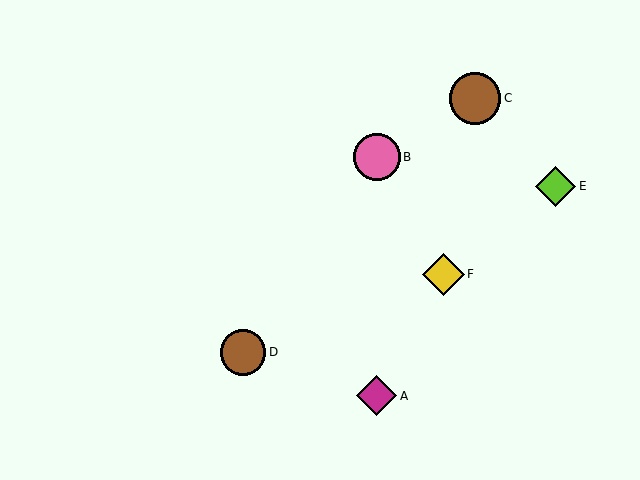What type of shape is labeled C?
Shape C is a brown circle.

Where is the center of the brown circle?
The center of the brown circle is at (475, 98).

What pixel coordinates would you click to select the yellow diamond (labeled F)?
Click at (443, 274) to select the yellow diamond F.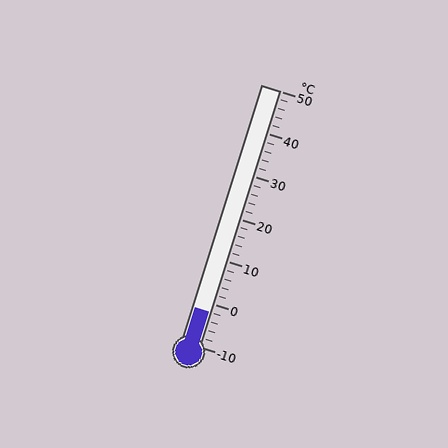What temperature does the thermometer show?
The thermometer shows approximately -2°C.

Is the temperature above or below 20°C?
The temperature is below 20°C.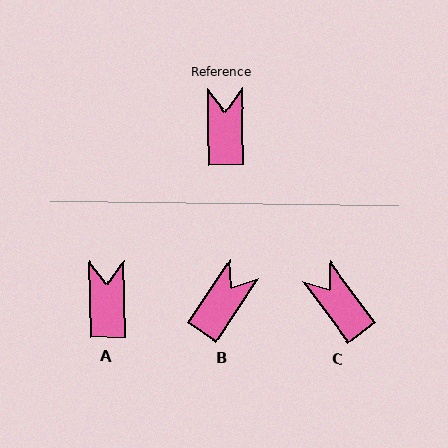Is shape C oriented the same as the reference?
No, it is off by about 35 degrees.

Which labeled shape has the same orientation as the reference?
A.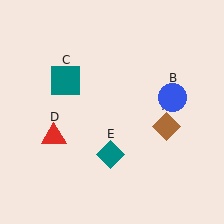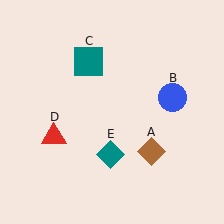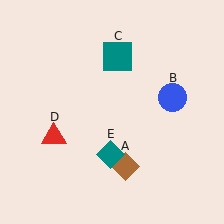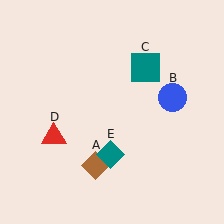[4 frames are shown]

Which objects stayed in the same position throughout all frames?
Blue circle (object B) and red triangle (object D) and teal diamond (object E) remained stationary.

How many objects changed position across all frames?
2 objects changed position: brown diamond (object A), teal square (object C).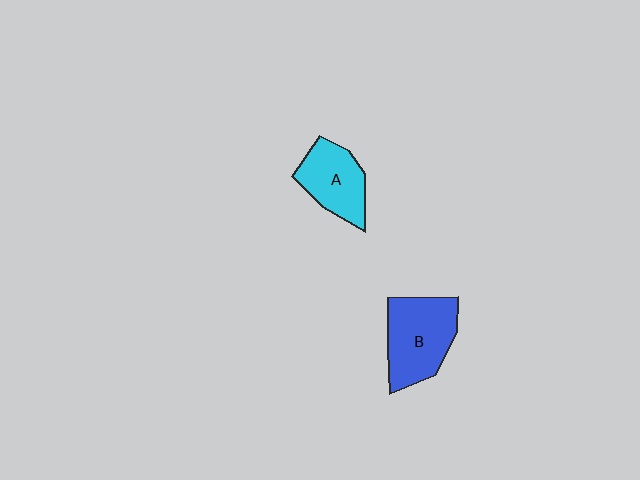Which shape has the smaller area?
Shape A (cyan).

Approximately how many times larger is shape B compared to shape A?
Approximately 1.3 times.